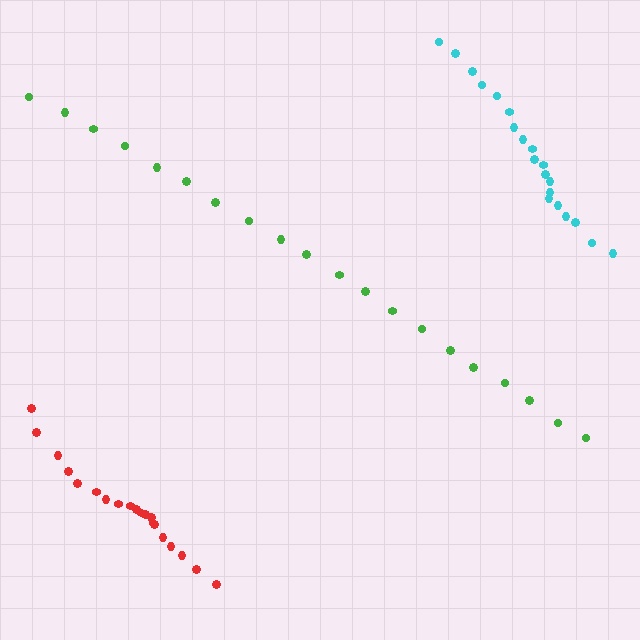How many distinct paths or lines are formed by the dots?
There are 3 distinct paths.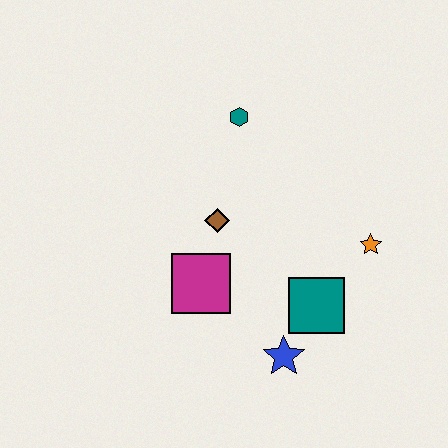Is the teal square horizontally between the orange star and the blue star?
Yes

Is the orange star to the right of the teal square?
Yes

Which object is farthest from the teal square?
The teal hexagon is farthest from the teal square.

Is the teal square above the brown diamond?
No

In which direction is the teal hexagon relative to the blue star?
The teal hexagon is above the blue star.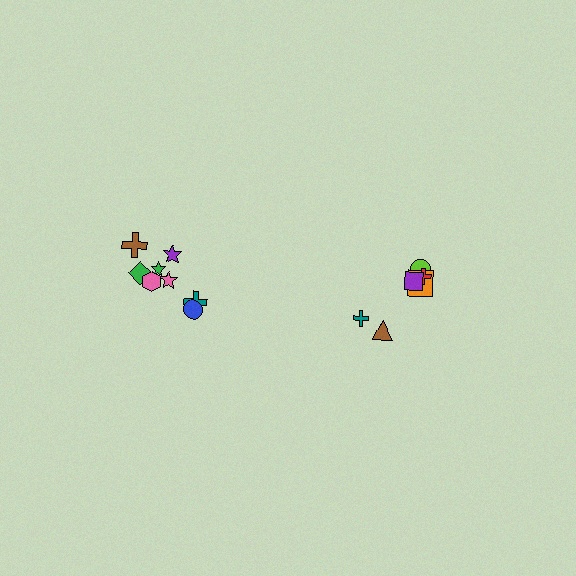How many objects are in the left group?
There are 8 objects.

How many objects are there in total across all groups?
There are 14 objects.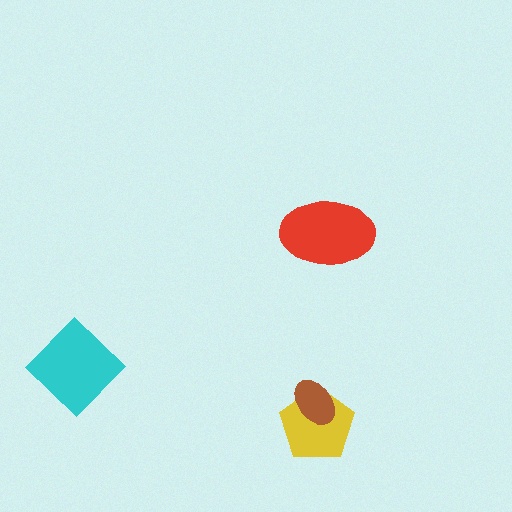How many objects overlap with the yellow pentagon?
1 object overlaps with the yellow pentagon.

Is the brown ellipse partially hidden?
No, no other shape covers it.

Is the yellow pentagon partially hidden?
Yes, it is partially covered by another shape.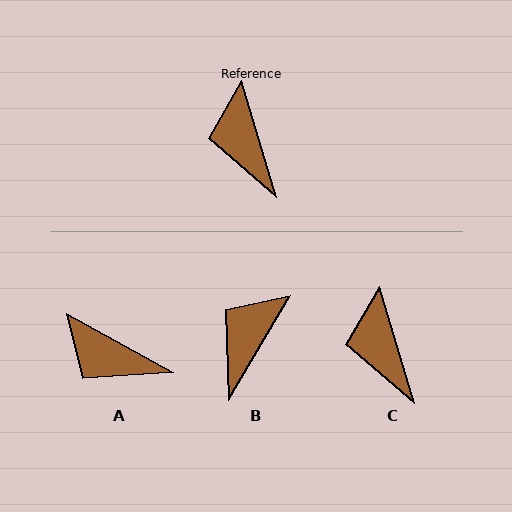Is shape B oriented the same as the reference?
No, it is off by about 47 degrees.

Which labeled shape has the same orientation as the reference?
C.